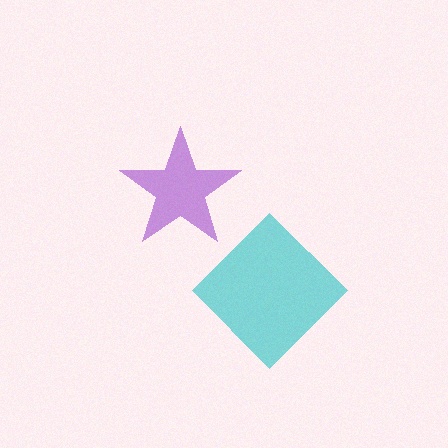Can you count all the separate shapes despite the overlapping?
Yes, there are 2 separate shapes.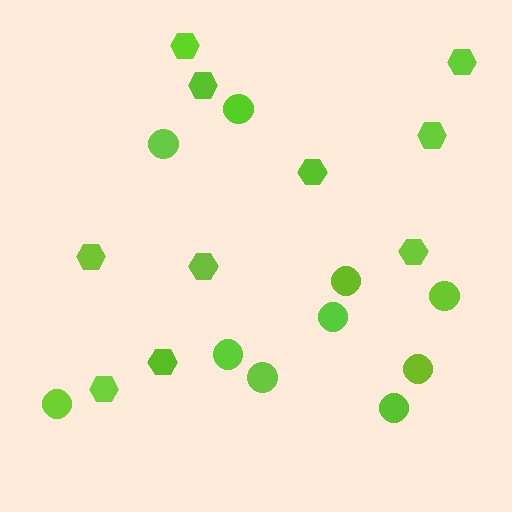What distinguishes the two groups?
There are 2 groups: one group of hexagons (10) and one group of circles (10).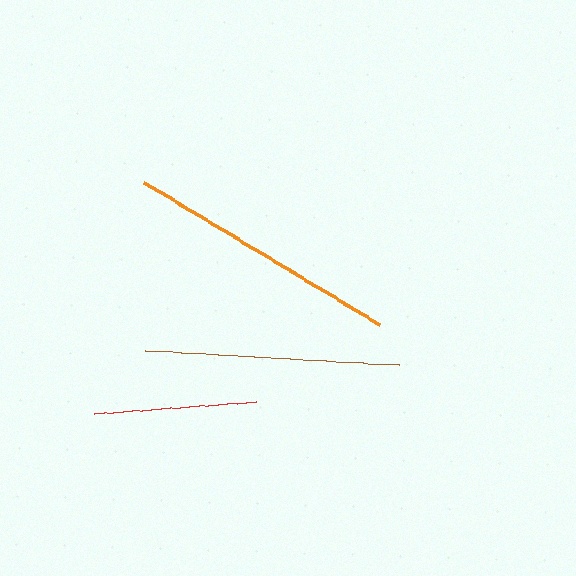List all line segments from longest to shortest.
From longest to shortest: orange, brown, red.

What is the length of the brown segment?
The brown segment is approximately 254 pixels long.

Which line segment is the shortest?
The red line is the shortest at approximately 163 pixels.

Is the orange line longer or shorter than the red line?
The orange line is longer than the red line.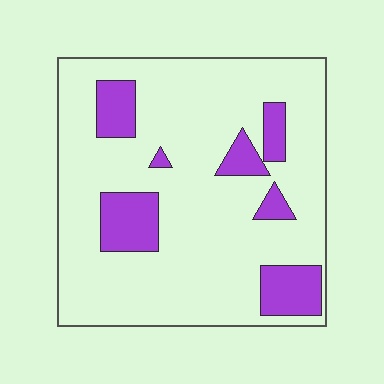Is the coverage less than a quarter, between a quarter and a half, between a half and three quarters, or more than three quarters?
Less than a quarter.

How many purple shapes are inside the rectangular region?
7.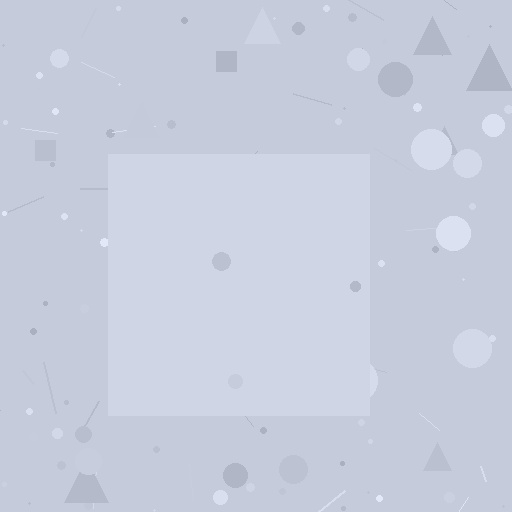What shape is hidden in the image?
A square is hidden in the image.